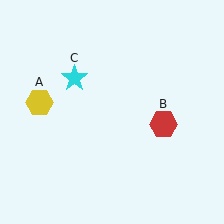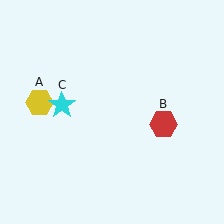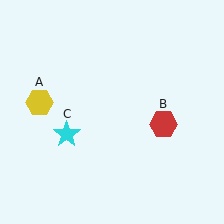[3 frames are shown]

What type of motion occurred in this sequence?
The cyan star (object C) rotated counterclockwise around the center of the scene.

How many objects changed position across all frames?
1 object changed position: cyan star (object C).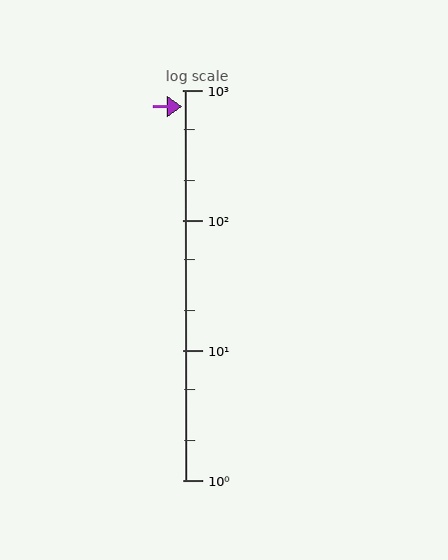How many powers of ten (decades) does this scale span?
The scale spans 3 decades, from 1 to 1000.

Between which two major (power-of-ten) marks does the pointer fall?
The pointer is between 100 and 1000.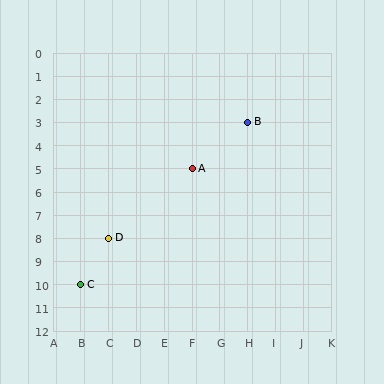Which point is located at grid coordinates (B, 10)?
Point C is at (B, 10).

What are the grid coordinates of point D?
Point D is at grid coordinates (C, 8).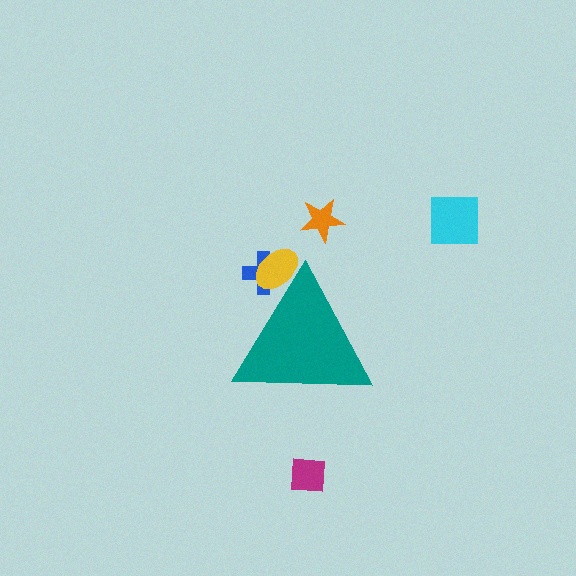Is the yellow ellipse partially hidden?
Yes, the yellow ellipse is partially hidden behind the teal triangle.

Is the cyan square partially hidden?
No, the cyan square is fully visible.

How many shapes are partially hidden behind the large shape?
2 shapes are partially hidden.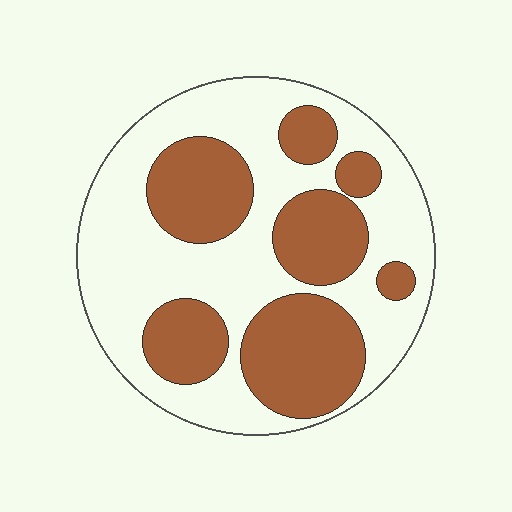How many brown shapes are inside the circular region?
7.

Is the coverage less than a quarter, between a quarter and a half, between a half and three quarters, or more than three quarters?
Between a quarter and a half.